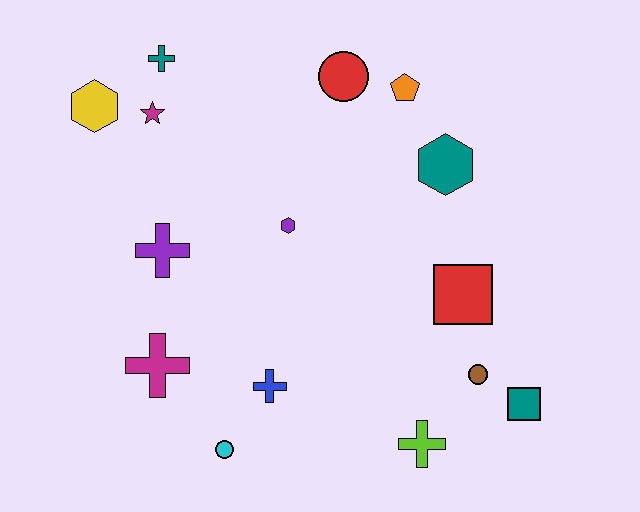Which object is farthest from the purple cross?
The teal square is farthest from the purple cross.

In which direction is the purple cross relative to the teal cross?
The purple cross is below the teal cross.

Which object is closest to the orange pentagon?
The red circle is closest to the orange pentagon.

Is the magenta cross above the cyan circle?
Yes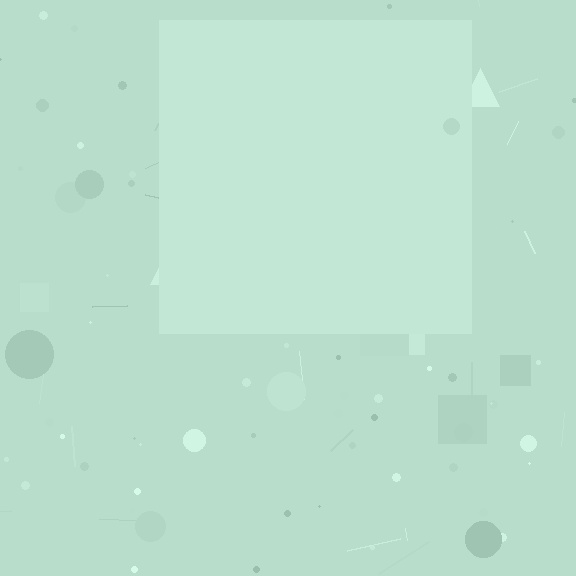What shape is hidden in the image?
A square is hidden in the image.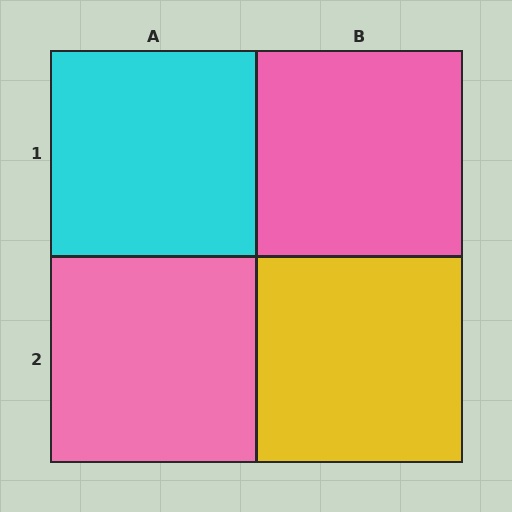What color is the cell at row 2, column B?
Yellow.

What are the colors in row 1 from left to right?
Cyan, pink.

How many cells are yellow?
1 cell is yellow.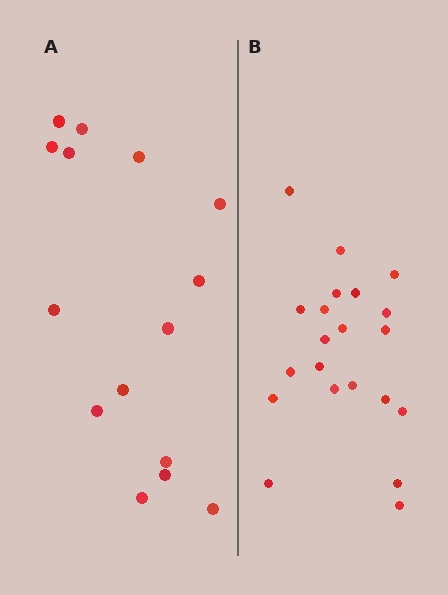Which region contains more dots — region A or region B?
Region B (the right region) has more dots.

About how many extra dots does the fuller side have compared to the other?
Region B has about 6 more dots than region A.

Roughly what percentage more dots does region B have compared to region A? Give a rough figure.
About 40% more.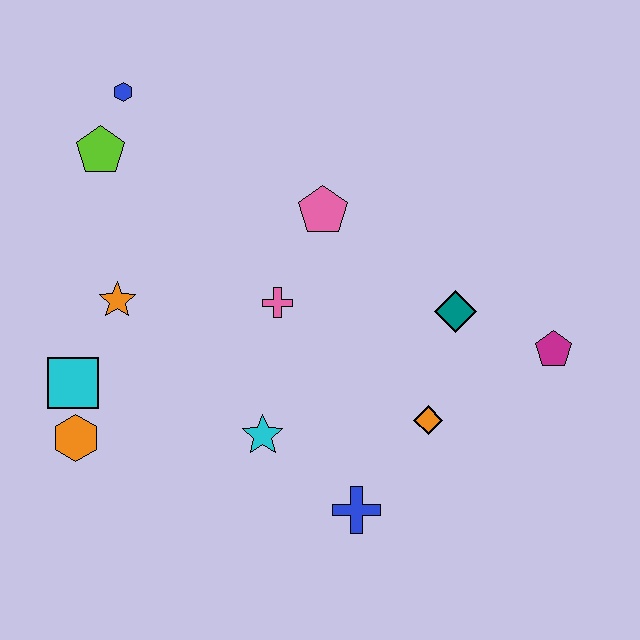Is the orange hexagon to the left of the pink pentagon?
Yes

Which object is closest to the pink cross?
The pink pentagon is closest to the pink cross.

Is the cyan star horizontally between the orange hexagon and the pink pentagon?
Yes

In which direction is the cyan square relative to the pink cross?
The cyan square is to the left of the pink cross.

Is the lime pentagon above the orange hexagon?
Yes